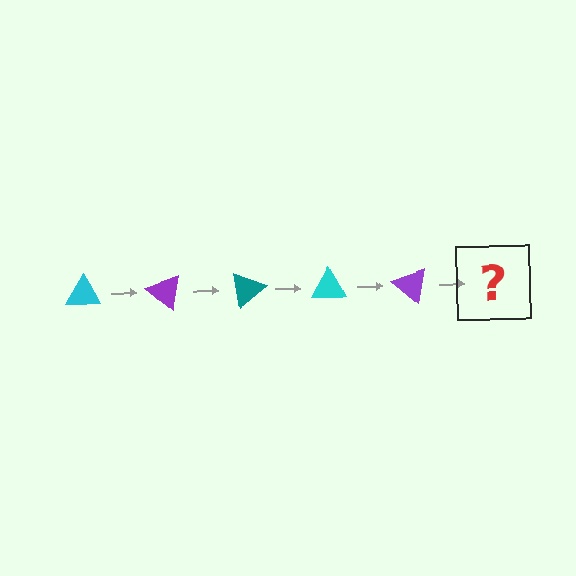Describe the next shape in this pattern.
It should be a teal triangle, rotated 200 degrees from the start.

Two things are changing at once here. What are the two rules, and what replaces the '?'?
The two rules are that it rotates 40 degrees each step and the color cycles through cyan, purple, and teal. The '?' should be a teal triangle, rotated 200 degrees from the start.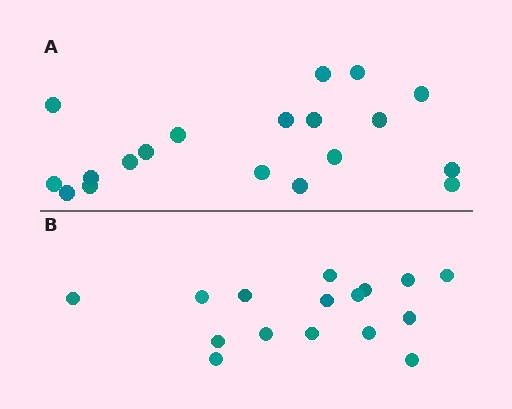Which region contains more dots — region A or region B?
Region A (the top region) has more dots.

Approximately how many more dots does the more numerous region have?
Region A has just a few more — roughly 2 or 3 more dots than region B.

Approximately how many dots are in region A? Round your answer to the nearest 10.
About 20 dots. (The exact count is 19, which rounds to 20.)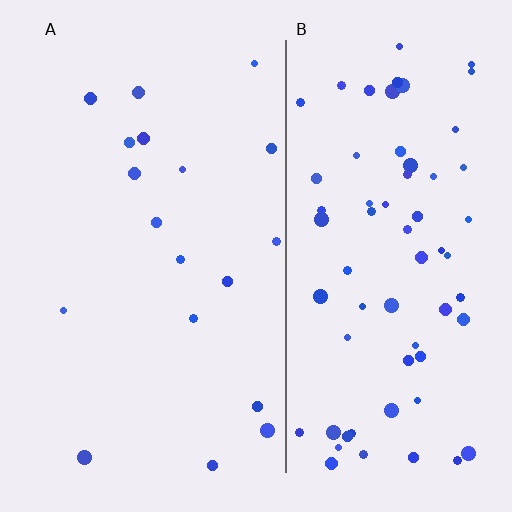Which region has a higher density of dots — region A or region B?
B (the right).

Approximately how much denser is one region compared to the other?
Approximately 3.8× — region B over region A.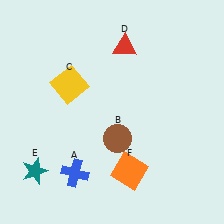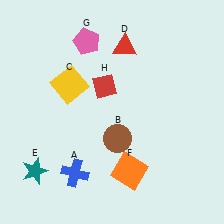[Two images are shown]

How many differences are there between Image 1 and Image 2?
There are 2 differences between the two images.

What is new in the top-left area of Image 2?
A red diamond (H) was added in the top-left area of Image 2.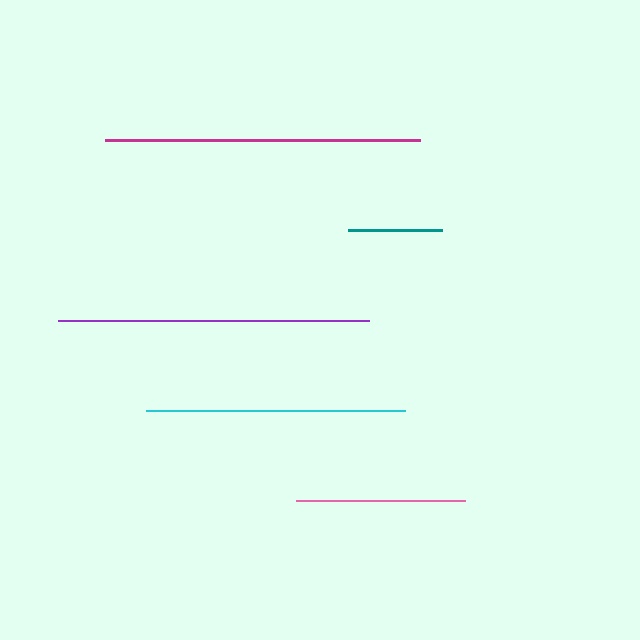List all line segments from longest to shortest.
From longest to shortest: magenta, purple, cyan, pink, teal.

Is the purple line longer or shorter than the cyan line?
The purple line is longer than the cyan line.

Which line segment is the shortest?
The teal line is the shortest at approximately 93 pixels.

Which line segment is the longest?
The magenta line is the longest at approximately 315 pixels.